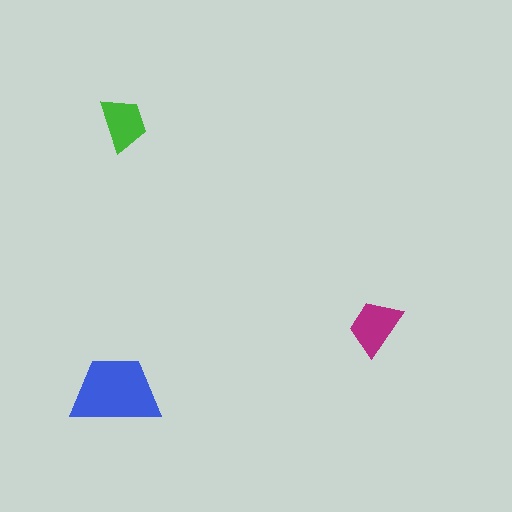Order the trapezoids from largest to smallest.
the blue one, the magenta one, the green one.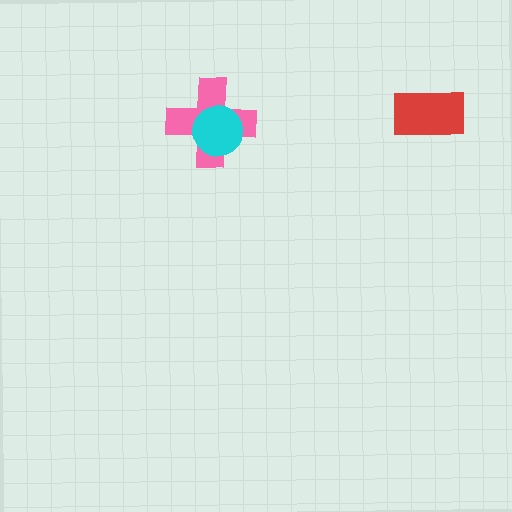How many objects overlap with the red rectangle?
0 objects overlap with the red rectangle.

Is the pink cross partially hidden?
Yes, it is partially covered by another shape.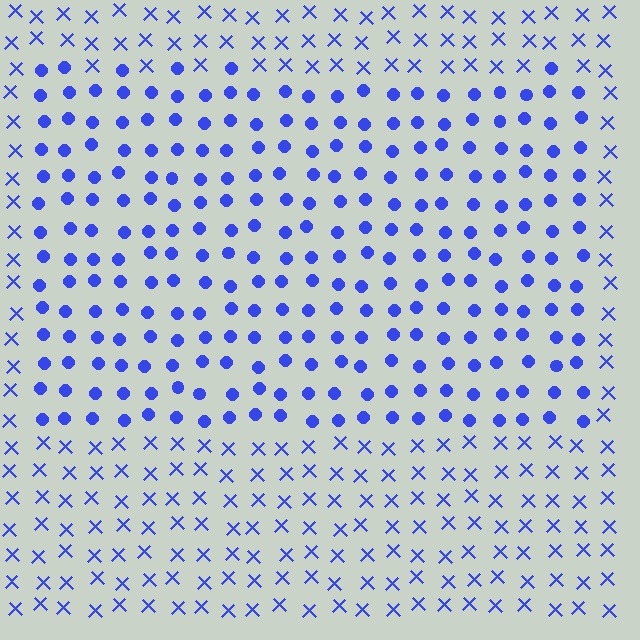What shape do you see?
I see a rectangle.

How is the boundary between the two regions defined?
The boundary is defined by a change in element shape: circles inside vs. X marks outside. All elements share the same color and spacing.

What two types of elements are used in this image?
The image uses circles inside the rectangle region and X marks outside it.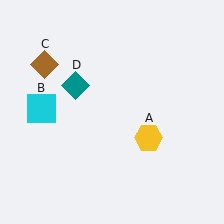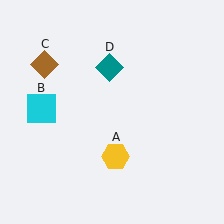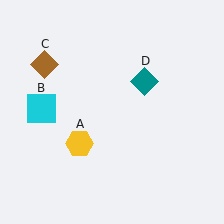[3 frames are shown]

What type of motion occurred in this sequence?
The yellow hexagon (object A), teal diamond (object D) rotated clockwise around the center of the scene.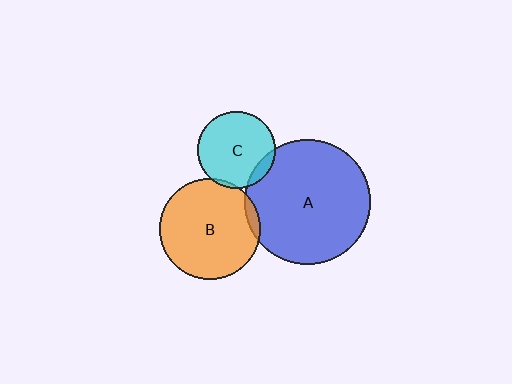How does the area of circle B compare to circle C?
Approximately 1.7 times.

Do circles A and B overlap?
Yes.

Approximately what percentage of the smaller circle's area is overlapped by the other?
Approximately 5%.